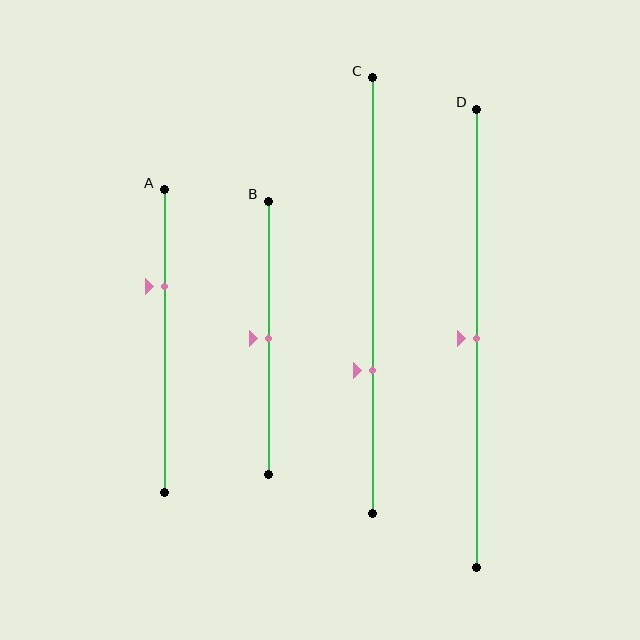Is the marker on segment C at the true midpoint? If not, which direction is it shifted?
No, the marker on segment C is shifted downward by about 17% of the segment length.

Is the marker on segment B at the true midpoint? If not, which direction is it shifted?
Yes, the marker on segment B is at the true midpoint.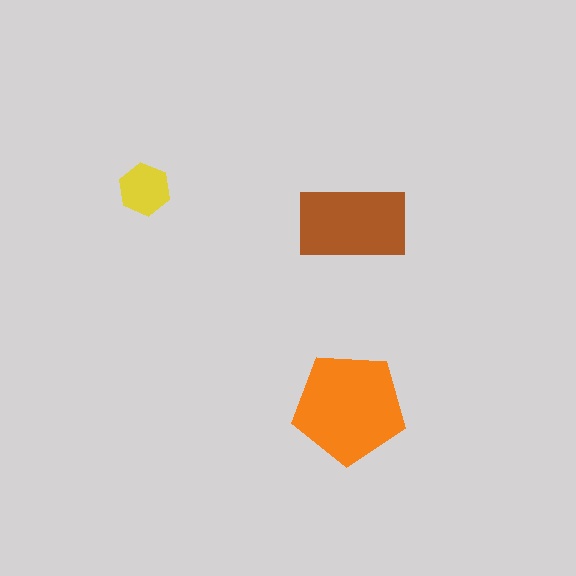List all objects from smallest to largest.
The yellow hexagon, the brown rectangle, the orange pentagon.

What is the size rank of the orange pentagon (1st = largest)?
1st.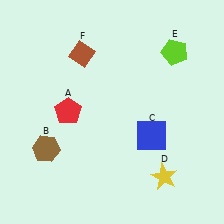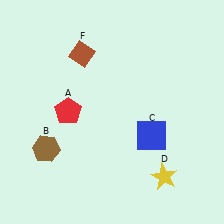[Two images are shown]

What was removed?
The lime pentagon (E) was removed in Image 2.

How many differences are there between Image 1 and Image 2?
There is 1 difference between the two images.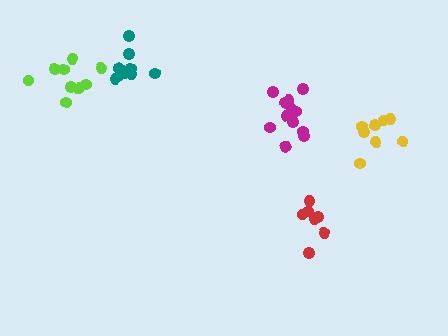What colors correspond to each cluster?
The clusters are colored: yellow, teal, red, magenta, lime.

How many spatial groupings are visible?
There are 5 spatial groupings.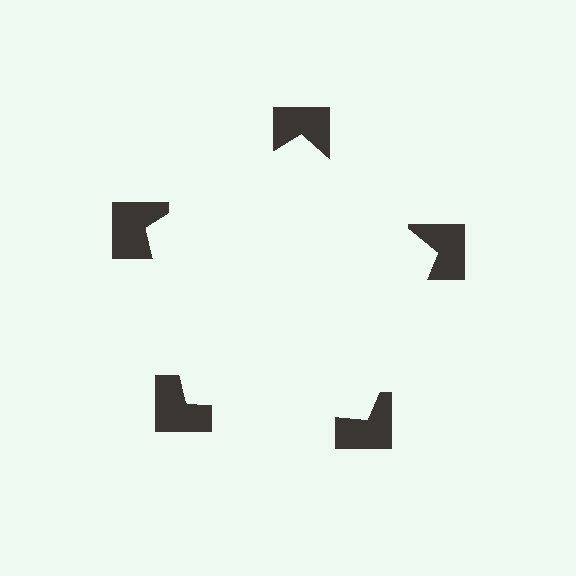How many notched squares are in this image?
There are 5 — one at each vertex of the illusory pentagon.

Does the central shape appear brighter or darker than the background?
It typically appears slightly brighter than the background, even though no actual brightness change is drawn.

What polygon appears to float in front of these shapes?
An illusory pentagon — its edges are inferred from the aligned wedge cuts in the notched squares, not physically drawn.